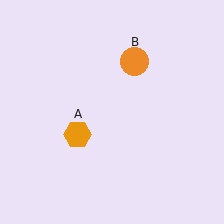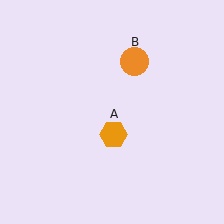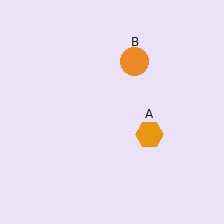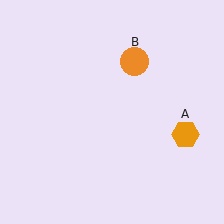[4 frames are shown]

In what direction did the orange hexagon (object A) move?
The orange hexagon (object A) moved right.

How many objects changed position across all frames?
1 object changed position: orange hexagon (object A).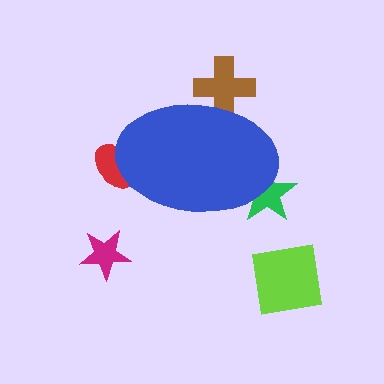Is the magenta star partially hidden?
No, the magenta star is fully visible.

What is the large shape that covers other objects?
A blue ellipse.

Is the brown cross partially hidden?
Yes, the brown cross is partially hidden behind the blue ellipse.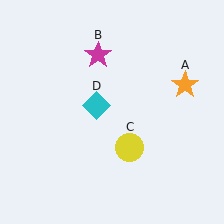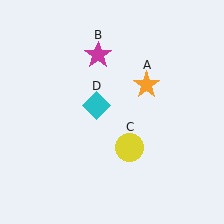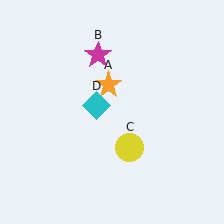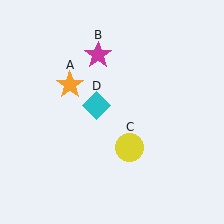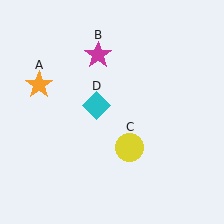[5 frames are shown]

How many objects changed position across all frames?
1 object changed position: orange star (object A).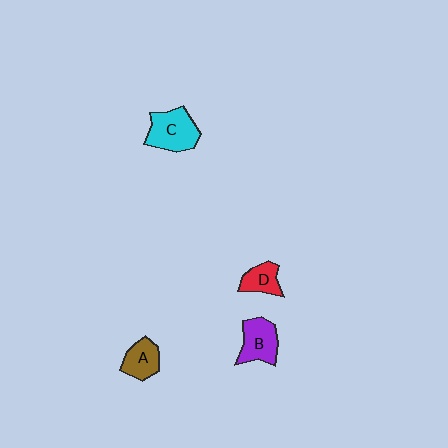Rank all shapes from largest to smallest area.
From largest to smallest: C (cyan), B (purple), A (brown), D (red).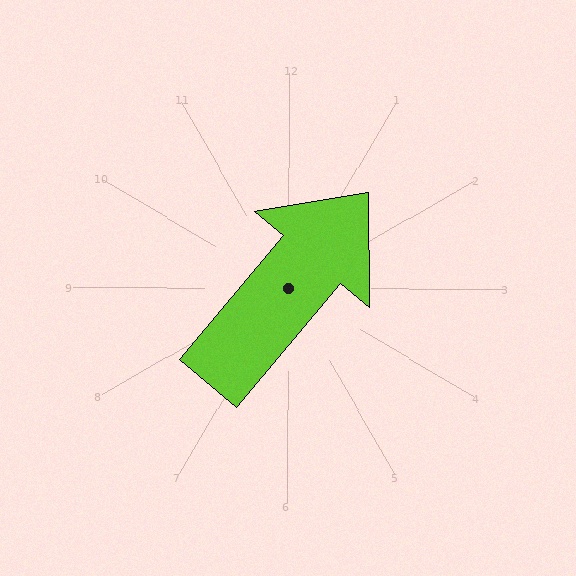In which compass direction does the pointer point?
Northeast.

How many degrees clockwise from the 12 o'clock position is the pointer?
Approximately 40 degrees.